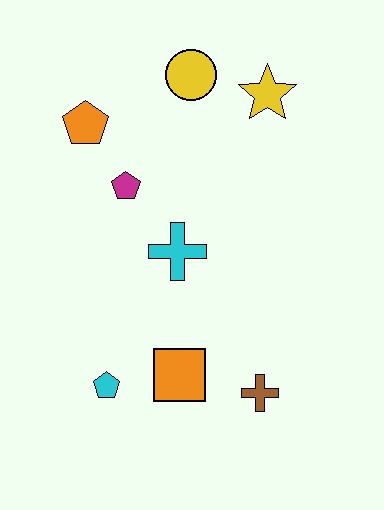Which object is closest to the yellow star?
The yellow circle is closest to the yellow star.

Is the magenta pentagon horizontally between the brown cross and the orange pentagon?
Yes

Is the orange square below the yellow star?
Yes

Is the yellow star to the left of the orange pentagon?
No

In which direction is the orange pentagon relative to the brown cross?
The orange pentagon is above the brown cross.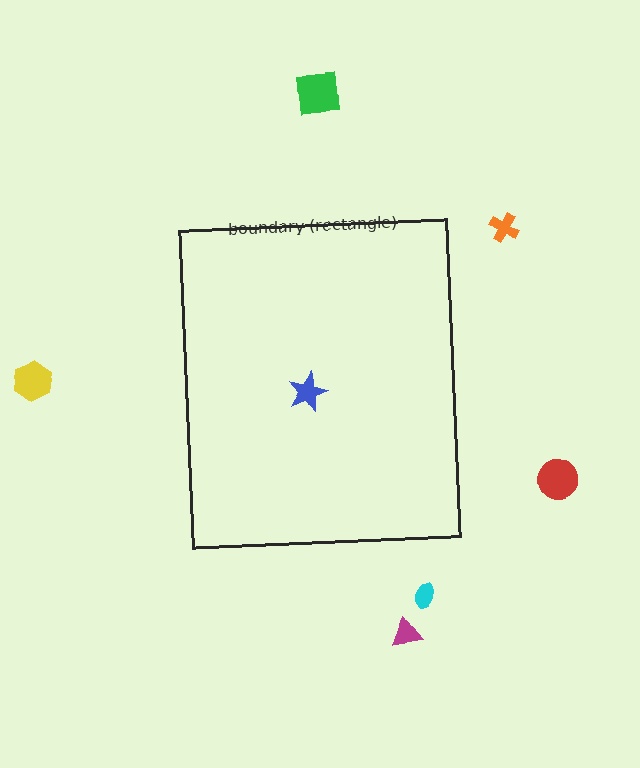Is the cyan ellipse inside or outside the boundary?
Outside.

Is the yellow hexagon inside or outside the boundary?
Outside.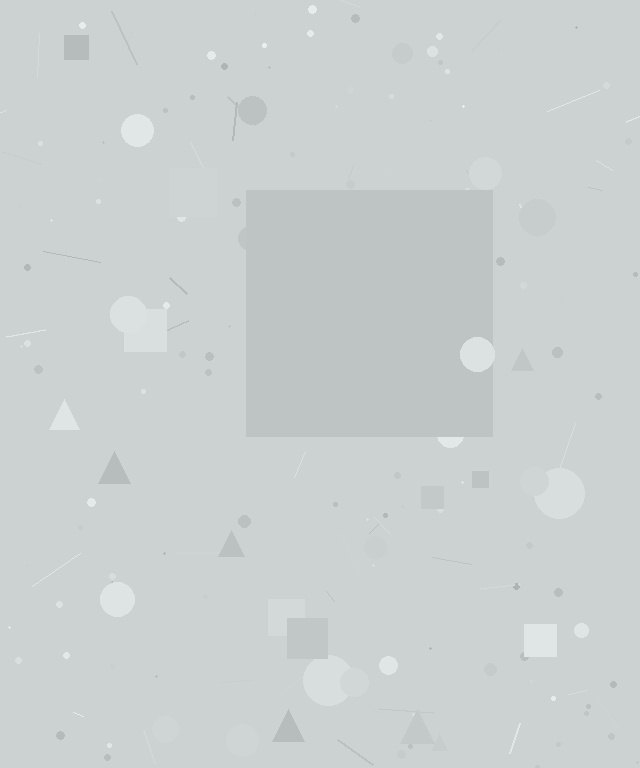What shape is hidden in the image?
A square is hidden in the image.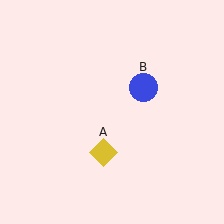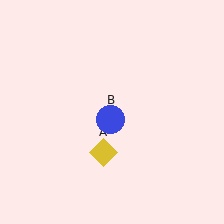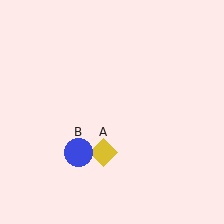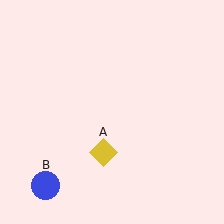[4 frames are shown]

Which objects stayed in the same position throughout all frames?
Yellow diamond (object A) remained stationary.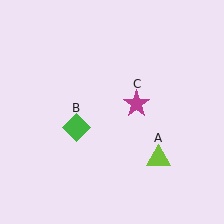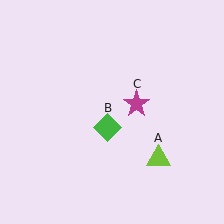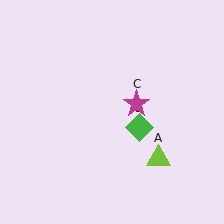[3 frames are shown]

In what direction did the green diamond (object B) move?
The green diamond (object B) moved right.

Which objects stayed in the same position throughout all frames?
Lime triangle (object A) and magenta star (object C) remained stationary.